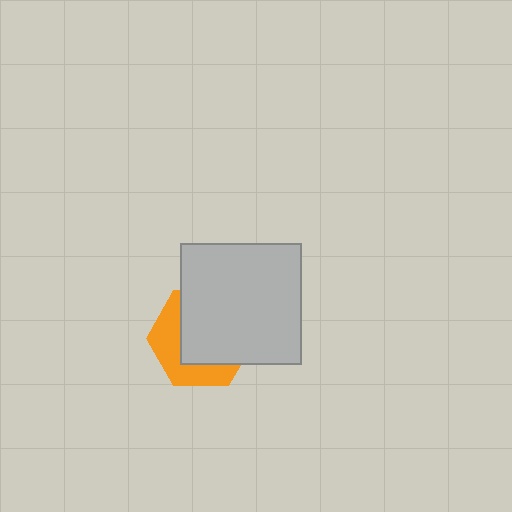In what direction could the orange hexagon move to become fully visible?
The orange hexagon could move toward the lower-left. That would shift it out from behind the light gray square entirely.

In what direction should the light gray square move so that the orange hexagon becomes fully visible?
The light gray square should move toward the upper-right. That is the shortest direction to clear the overlap and leave the orange hexagon fully visible.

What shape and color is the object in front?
The object in front is a light gray square.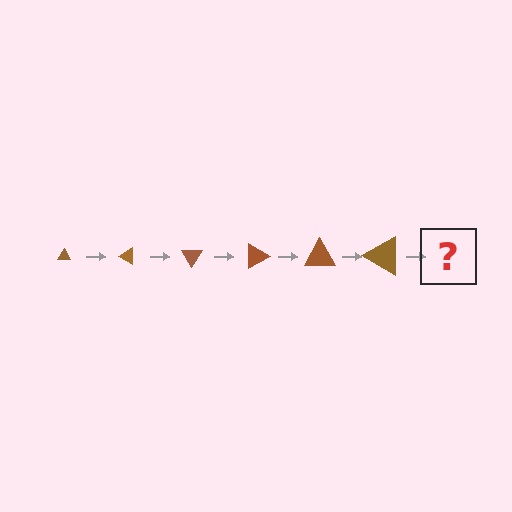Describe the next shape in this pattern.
It should be a triangle, larger than the previous one and rotated 180 degrees from the start.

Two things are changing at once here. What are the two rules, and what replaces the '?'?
The two rules are that the triangle grows larger each step and it rotates 30 degrees each step. The '?' should be a triangle, larger than the previous one and rotated 180 degrees from the start.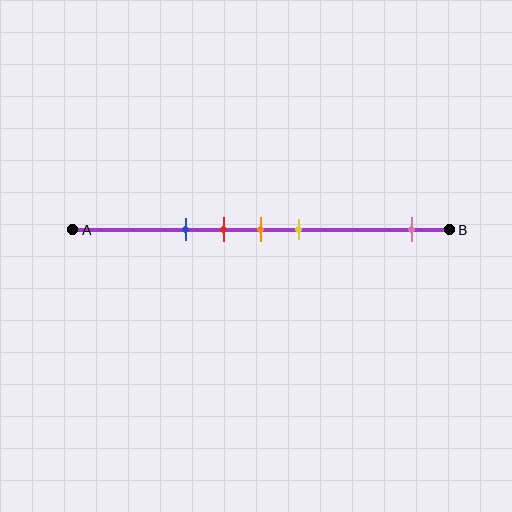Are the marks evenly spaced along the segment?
No, the marks are not evenly spaced.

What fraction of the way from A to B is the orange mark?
The orange mark is approximately 50% (0.5) of the way from A to B.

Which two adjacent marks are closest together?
The red and orange marks are the closest adjacent pair.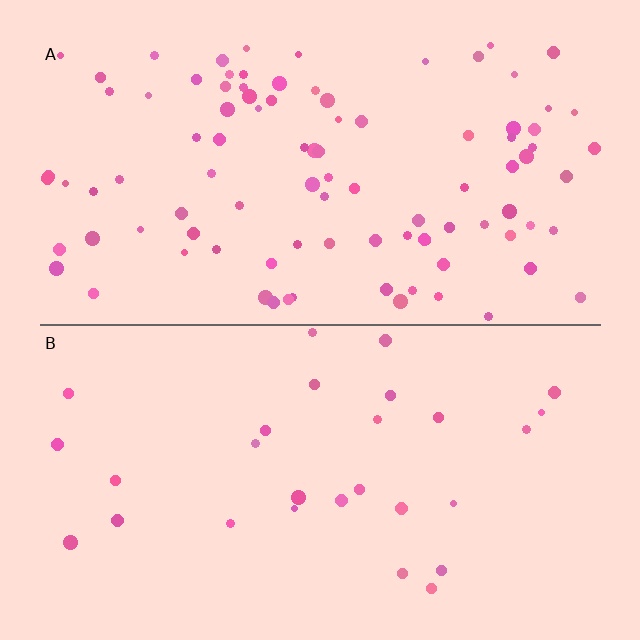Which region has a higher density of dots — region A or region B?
A (the top).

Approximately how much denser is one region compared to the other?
Approximately 3.4× — region A over region B.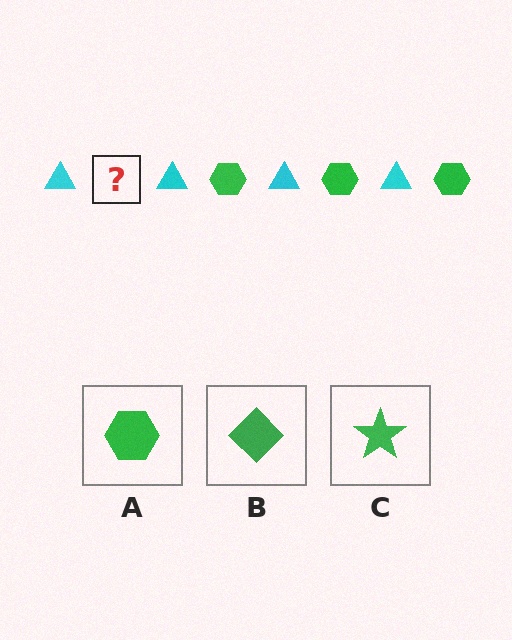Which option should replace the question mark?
Option A.